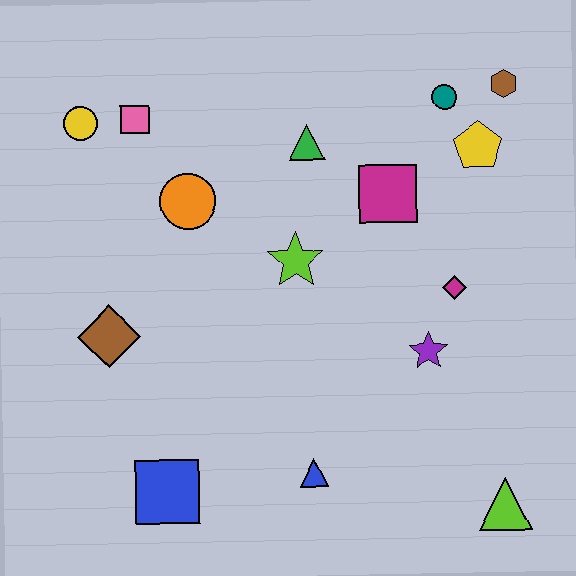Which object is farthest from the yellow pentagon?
The blue square is farthest from the yellow pentagon.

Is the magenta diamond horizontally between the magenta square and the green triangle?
No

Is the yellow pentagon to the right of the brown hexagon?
No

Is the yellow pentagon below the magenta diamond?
No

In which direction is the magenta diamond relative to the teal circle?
The magenta diamond is below the teal circle.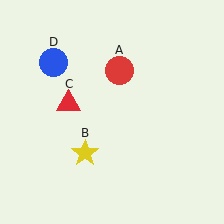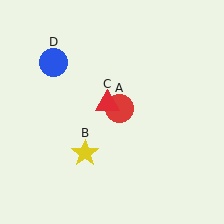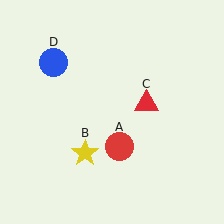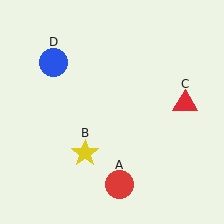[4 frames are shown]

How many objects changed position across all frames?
2 objects changed position: red circle (object A), red triangle (object C).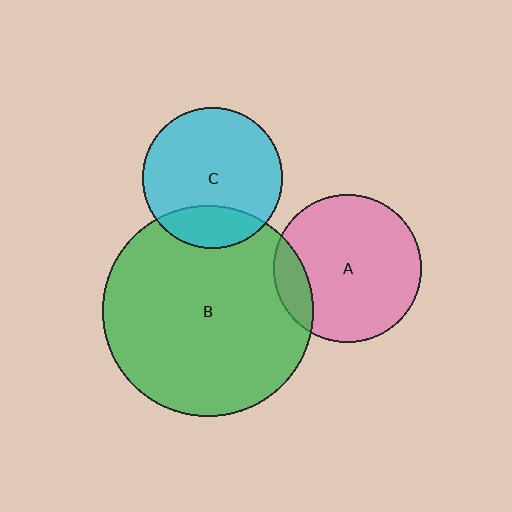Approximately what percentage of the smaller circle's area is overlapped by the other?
Approximately 15%.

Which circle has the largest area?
Circle B (green).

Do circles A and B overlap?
Yes.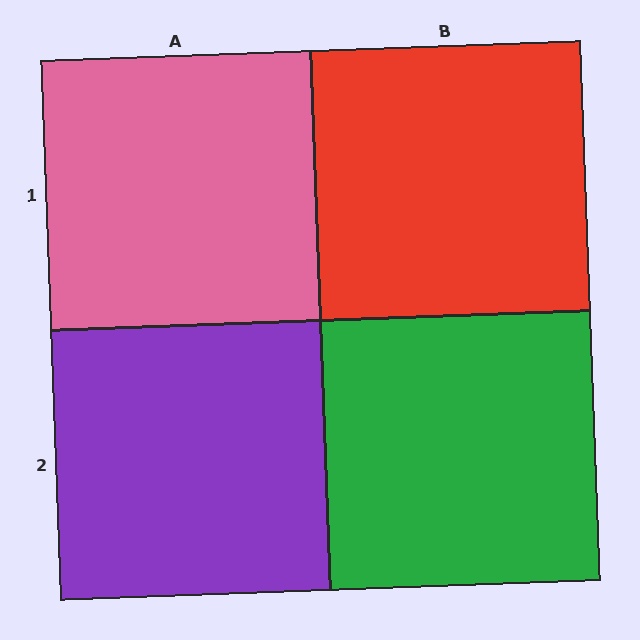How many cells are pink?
1 cell is pink.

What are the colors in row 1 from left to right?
Pink, red.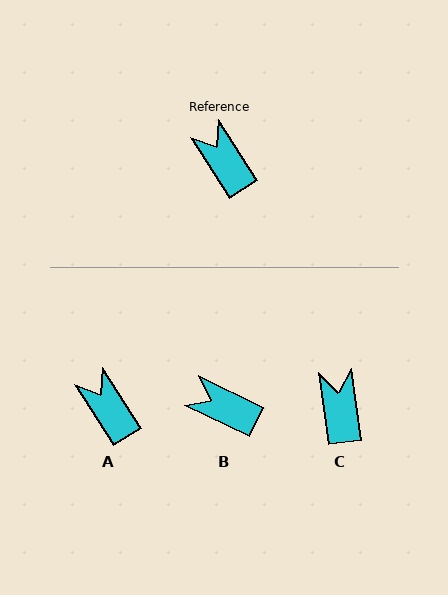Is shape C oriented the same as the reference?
No, it is off by about 25 degrees.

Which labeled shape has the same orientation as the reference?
A.